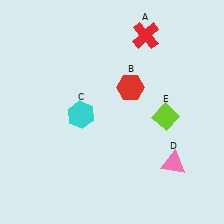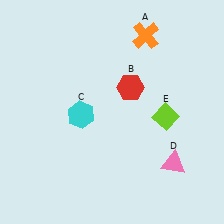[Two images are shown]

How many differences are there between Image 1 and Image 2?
There is 1 difference between the two images.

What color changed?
The cross (A) changed from red in Image 1 to orange in Image 2.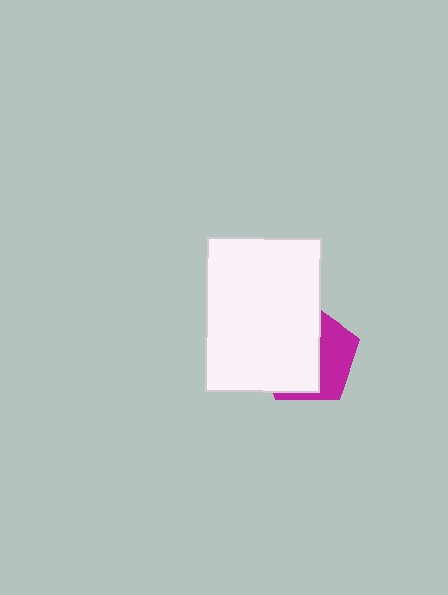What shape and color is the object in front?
The object in front is a white rectangle.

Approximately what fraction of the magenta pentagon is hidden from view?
Roughly 62% of the magenta pentagon is hidden behind the white rectangle.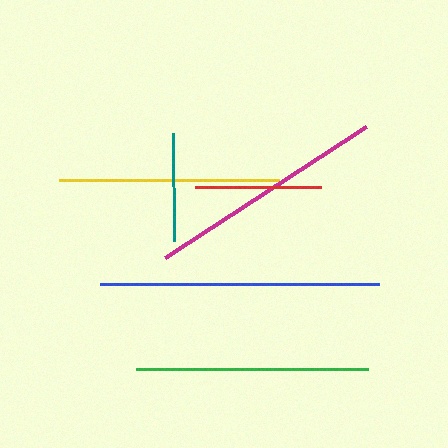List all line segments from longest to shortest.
From longest to shortest: blue, magenta, green, yellow, red, teal.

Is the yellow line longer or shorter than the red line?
The yellow line is longer than the red line.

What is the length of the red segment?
The red segment is approximately 126 pixels long.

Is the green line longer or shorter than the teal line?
The green line is longer than the teal line.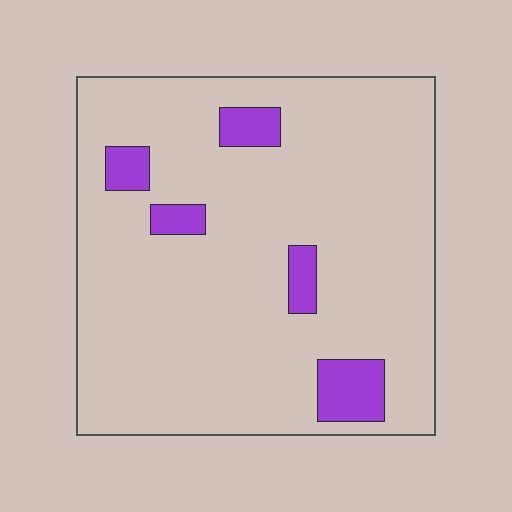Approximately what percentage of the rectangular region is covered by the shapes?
Approximately 10%.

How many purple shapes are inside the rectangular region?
5.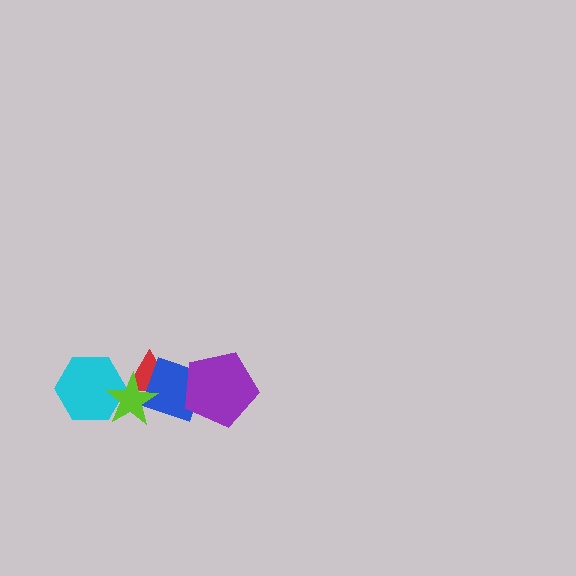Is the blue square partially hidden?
Yes, it is partially covered by another shape.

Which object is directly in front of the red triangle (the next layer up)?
The blue square is directly in front of the red triangle.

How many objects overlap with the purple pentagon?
1 object overlaps with the purple pentagon.